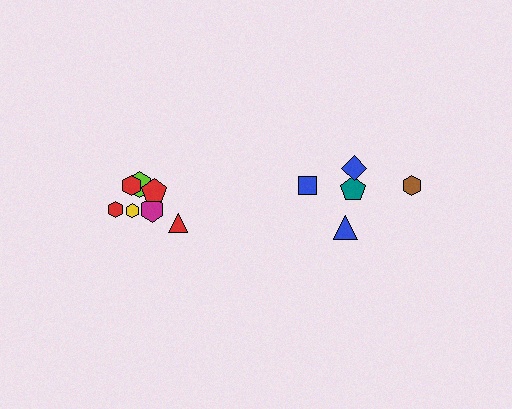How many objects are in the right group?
There are 5 objects.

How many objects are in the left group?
There are 7 objects.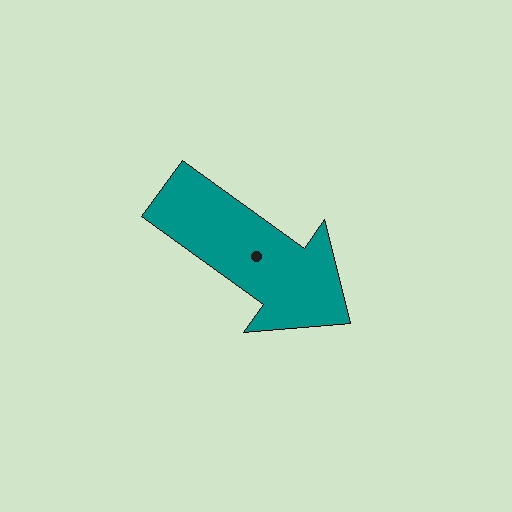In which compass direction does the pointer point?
Southeast.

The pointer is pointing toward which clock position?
Roughly 4 o'clock.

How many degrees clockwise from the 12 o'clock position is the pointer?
Approximately 126 degrees.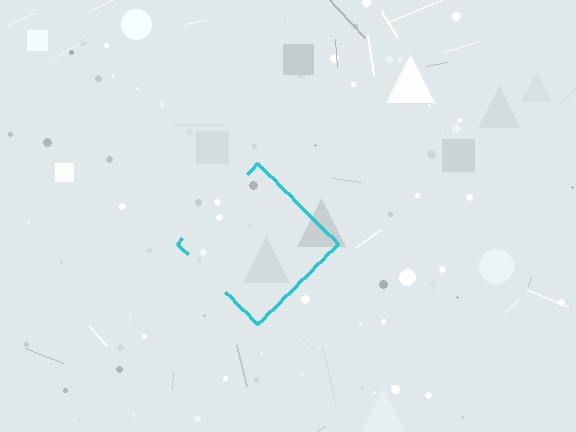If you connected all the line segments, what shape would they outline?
They would outline a diamond.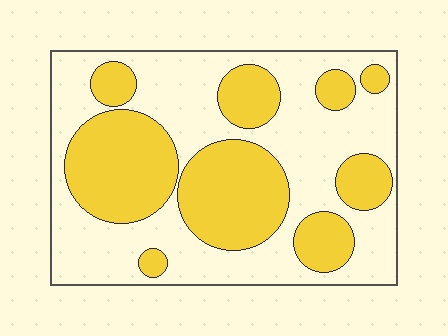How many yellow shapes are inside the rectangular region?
9.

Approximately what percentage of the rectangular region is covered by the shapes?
Approximately 40%.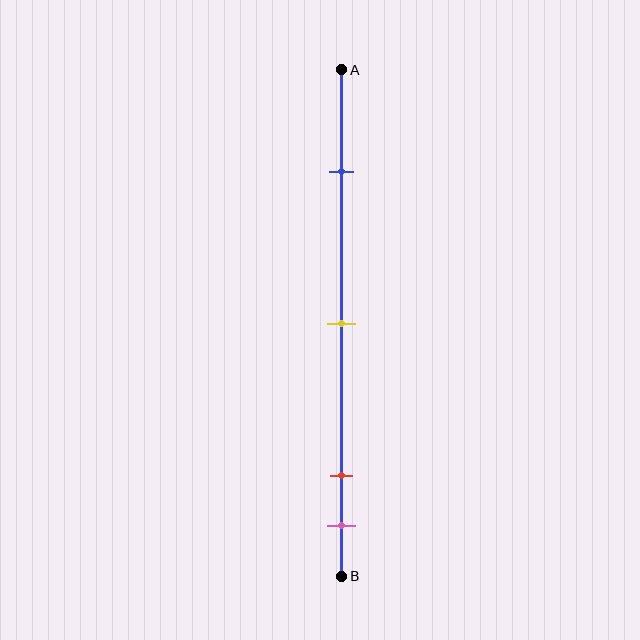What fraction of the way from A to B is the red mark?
The red mark is approximately 80% (0.8) of the way from A to B.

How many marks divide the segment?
There are 4 marks dividing the segment.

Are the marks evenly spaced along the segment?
No, the marks are not evenly spaced.